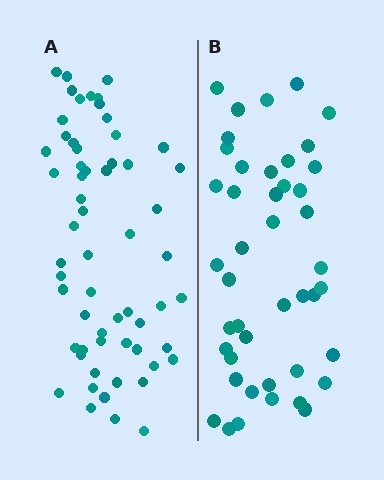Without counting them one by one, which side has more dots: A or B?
Region A (the left region) has more dots.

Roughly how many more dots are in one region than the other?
Region A has approximately 15 more dots than region B.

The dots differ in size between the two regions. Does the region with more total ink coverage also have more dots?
No. Region B has more total ink coverage because its dots are larger, but region A actually contains more individual dots. Total area can be misleading — the number of items is what matters here.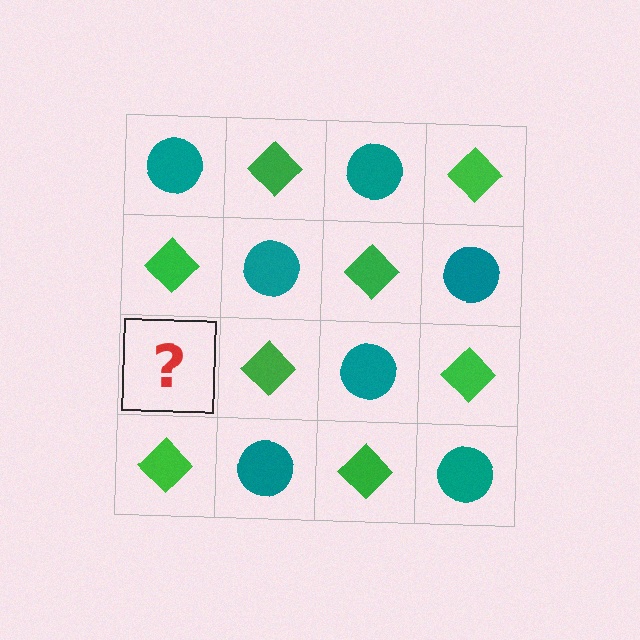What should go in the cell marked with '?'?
The missing cell should contain a teal circle.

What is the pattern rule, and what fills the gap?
The rule is that it alternates teal circle and green diamond in a checkerboard pattern. The gap should be filled with a teal circle.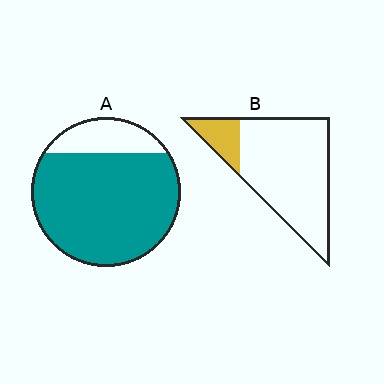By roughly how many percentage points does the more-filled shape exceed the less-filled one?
By roughly 65 percentage points (A over B).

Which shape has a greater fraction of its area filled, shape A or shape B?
Shape A.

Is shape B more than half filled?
No.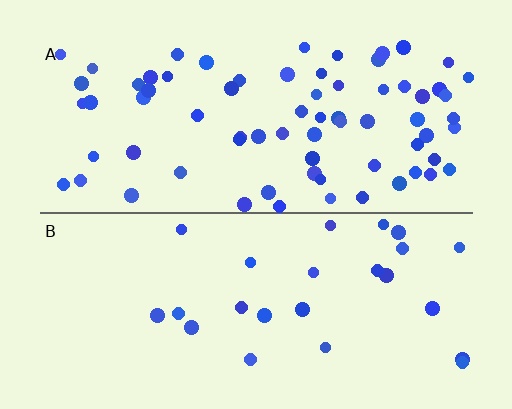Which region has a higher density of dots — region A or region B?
A (the top).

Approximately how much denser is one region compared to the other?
Approximately 2.9× — region A over region B.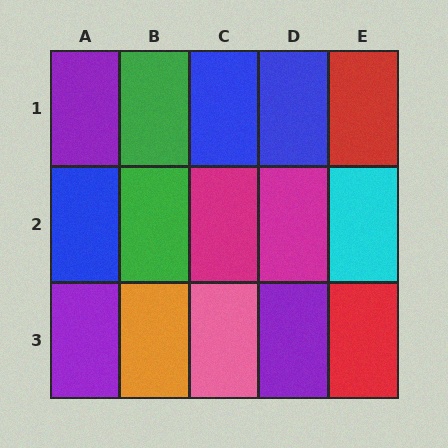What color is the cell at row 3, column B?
Orange.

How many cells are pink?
1 cell is pink.